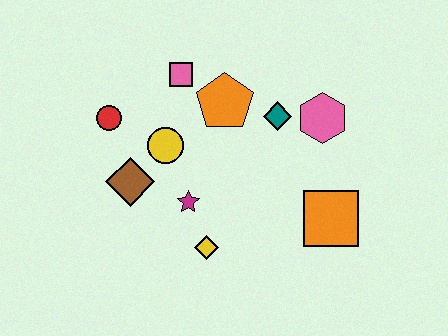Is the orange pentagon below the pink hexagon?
No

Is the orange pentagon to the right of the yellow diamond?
Yes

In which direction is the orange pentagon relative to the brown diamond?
The orange pentagon is to the right of the brown diamond.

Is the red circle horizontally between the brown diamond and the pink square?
No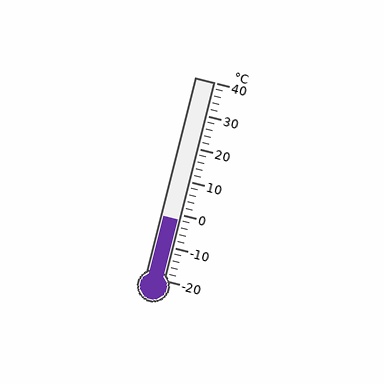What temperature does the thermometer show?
The thermometer shows approximately -2°C.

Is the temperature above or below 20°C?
The temperature is below 20°C.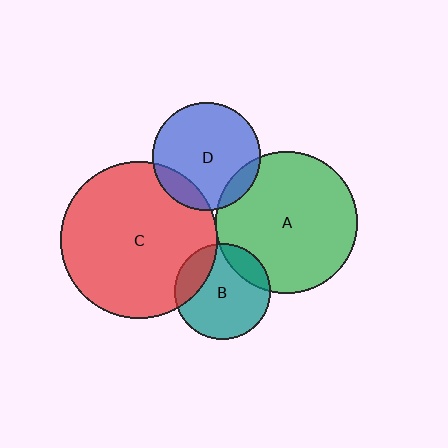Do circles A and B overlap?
Yes.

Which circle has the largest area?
Circle C (red).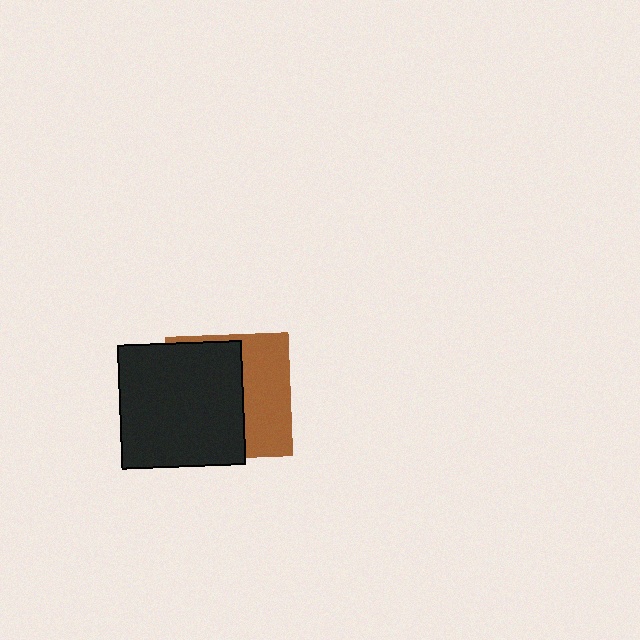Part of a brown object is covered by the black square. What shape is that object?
It is a square.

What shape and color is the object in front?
The object in front is a black square.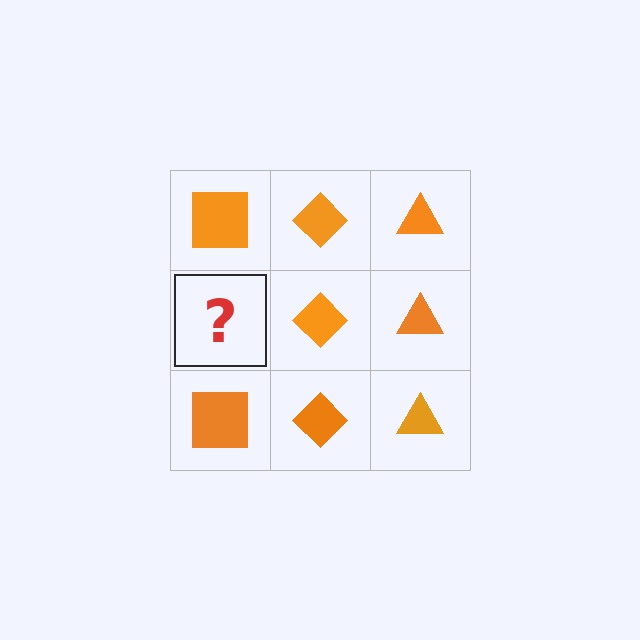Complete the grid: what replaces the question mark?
The question mark should be replaced with an orange square.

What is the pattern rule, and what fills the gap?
The rule is that each column has a consistent shape. The gap should be filled with an orange square.